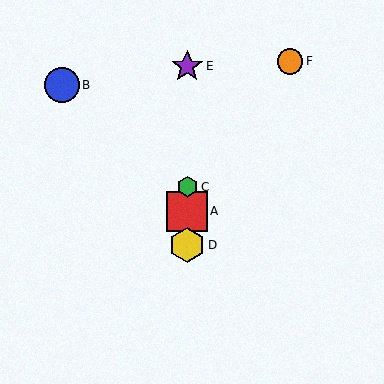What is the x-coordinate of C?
Object C is at x≈187.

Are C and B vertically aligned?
No, C is at x≈187 and B is at x≈62.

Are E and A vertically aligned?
Yes, both are at x≈187.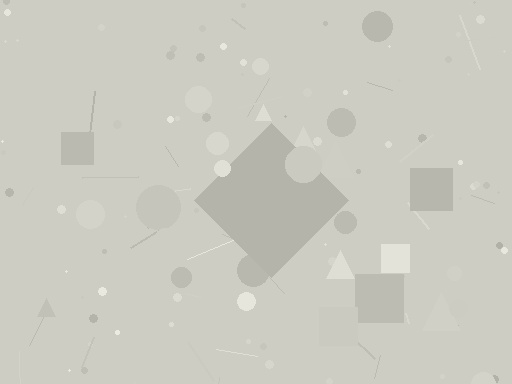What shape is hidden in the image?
A diamond is hidden in the image.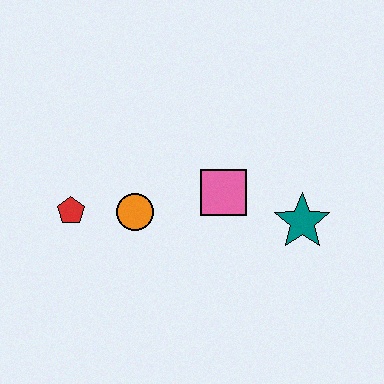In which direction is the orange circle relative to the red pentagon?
The orange circle is to the right of the red pentagon.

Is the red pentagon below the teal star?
No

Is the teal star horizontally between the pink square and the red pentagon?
No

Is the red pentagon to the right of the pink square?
No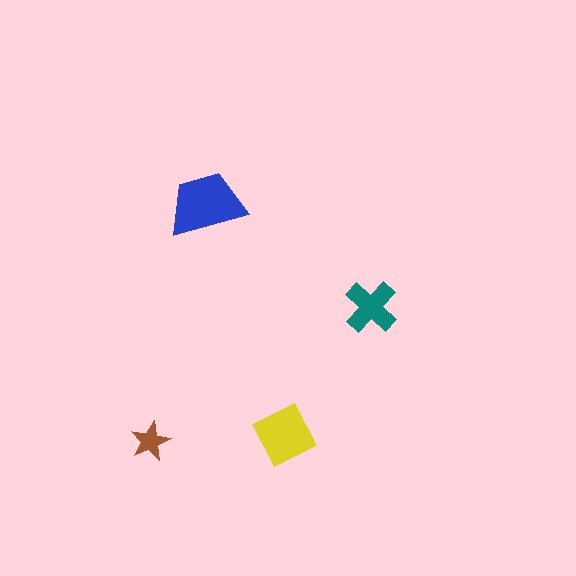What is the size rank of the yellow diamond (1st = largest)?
2nd.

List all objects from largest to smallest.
The blue trapezoid, the yellow diamond, the teal cross, the brown star.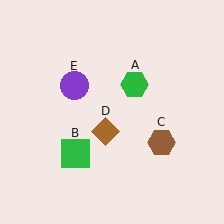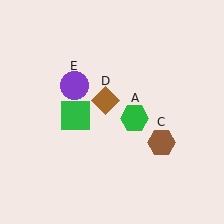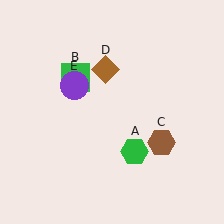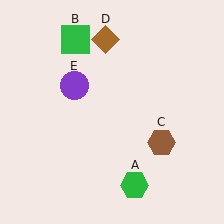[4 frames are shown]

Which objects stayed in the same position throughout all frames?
Brown hexagon (object C) and purple circle (object E) remained stationary.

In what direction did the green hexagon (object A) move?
The green hexagon (object A) moved down.